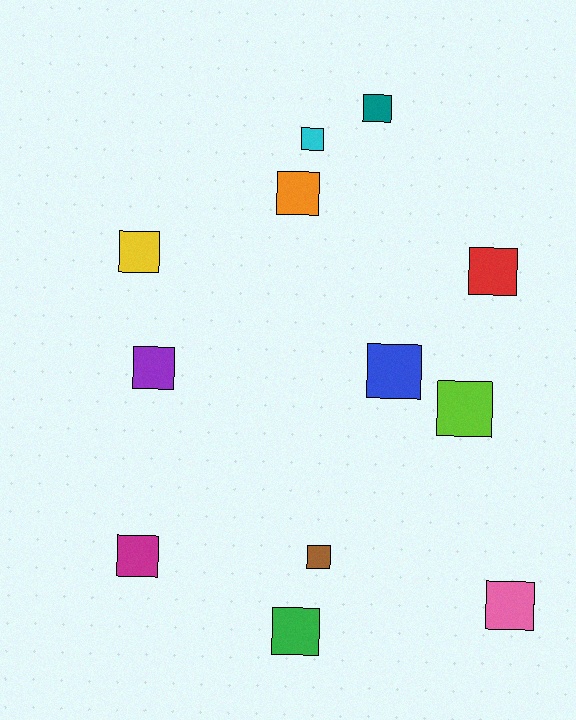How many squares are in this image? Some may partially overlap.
There are 12 squares.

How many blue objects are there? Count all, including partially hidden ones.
There is 1 blue object.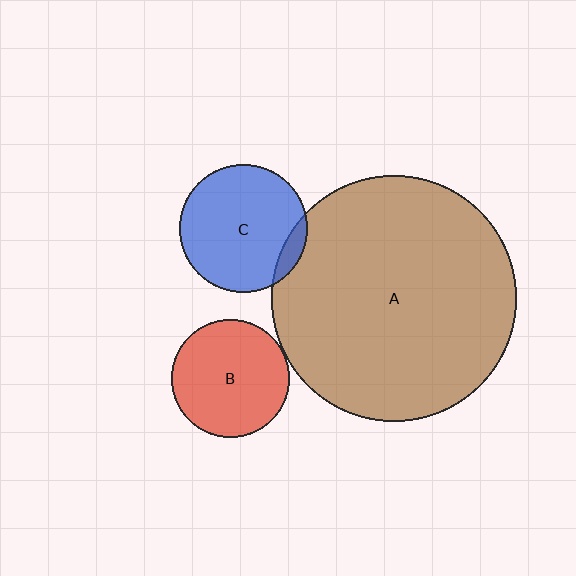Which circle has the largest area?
Circle A (brown).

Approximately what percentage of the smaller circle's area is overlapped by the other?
Approximately 10%.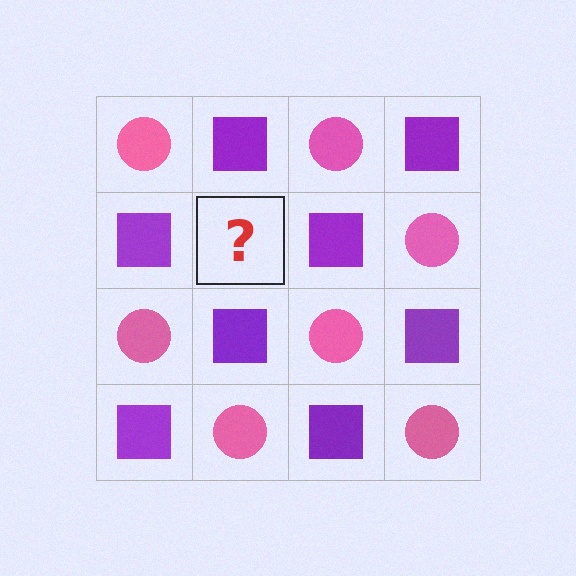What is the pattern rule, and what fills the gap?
The rule is that it alternates pink circle and purple square in a checkerboard pattern. The gap should be filled with a pink circle.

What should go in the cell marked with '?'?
The missing cell should contain a pink circle.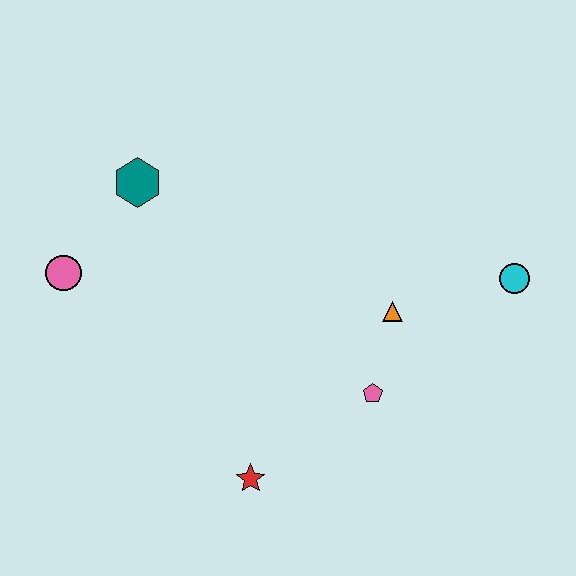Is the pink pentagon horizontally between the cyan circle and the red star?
Yes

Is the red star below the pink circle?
Yes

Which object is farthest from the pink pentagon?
The pink circle is farthest from the pink pentagon.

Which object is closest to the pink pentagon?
The orange triangle is closest to the pink pentagon.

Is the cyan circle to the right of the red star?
Yes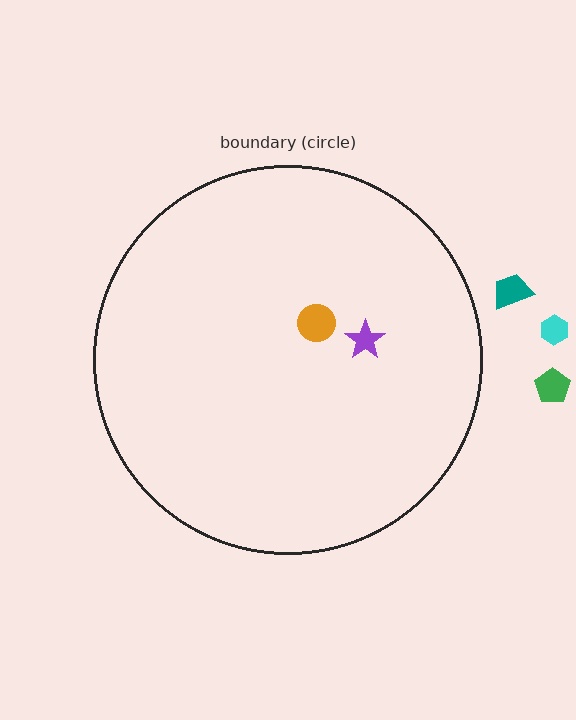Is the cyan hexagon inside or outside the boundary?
Outside.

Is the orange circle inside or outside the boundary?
Inside.